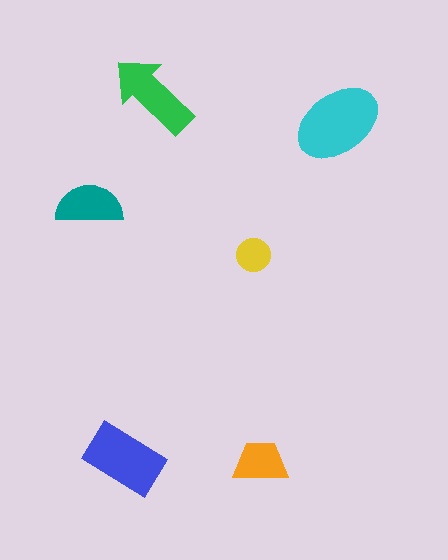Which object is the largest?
The cyan ellipse.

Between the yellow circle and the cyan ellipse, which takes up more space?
The cyan ellipse.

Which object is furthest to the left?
The teal semicircle is leftmost.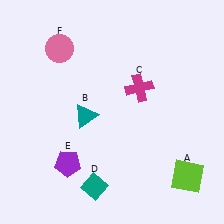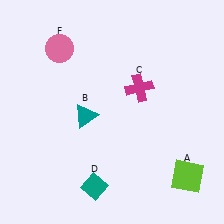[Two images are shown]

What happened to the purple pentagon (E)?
The purple pentagon (E) was removed in Image 2. It was in the bottom-left area of Image 1.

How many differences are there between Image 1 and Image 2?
There is 1 difference between the two images.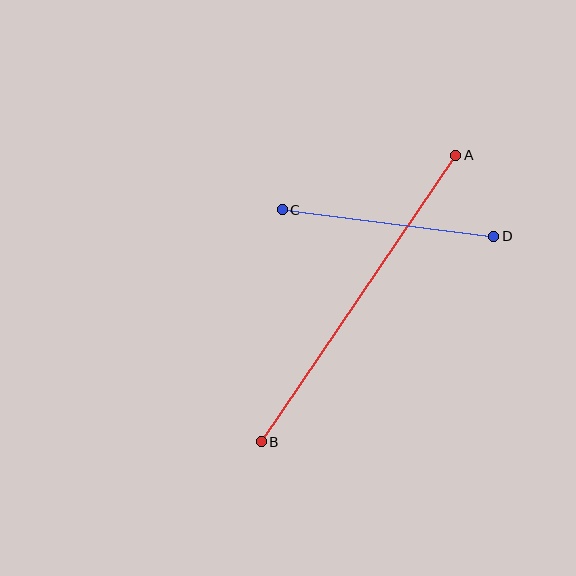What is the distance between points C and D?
The distance is approximately 213 pixels.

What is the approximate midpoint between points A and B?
The midpoint is at approximately (359, 299) pixels.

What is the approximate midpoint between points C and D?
The midpoint is at approximately (388, 223) pixels.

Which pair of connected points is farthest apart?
Points A and B are farthest apart.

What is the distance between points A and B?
The distance is approximately 346 pixels.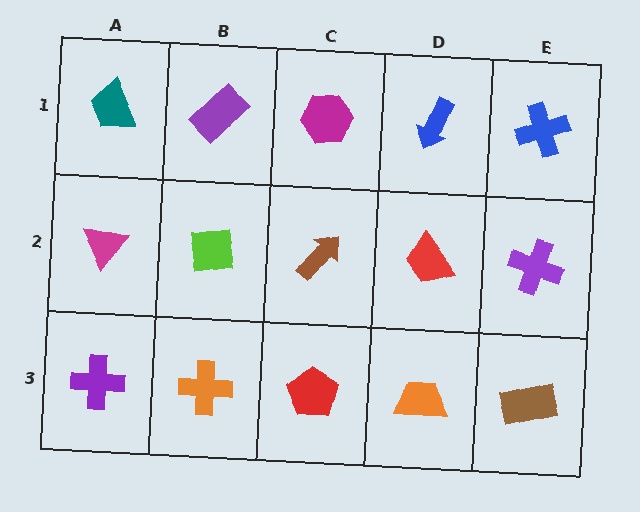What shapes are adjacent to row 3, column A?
A magenta triangle (row 2, column A), an orange cross (row 3, column B).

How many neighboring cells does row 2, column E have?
3.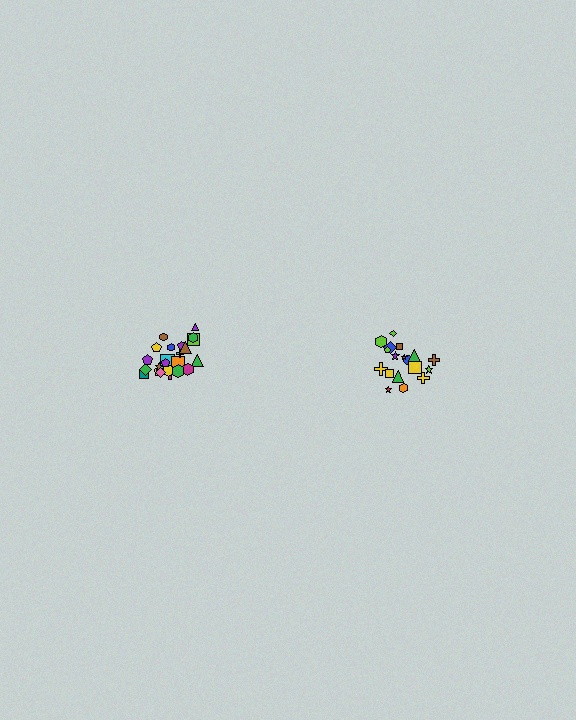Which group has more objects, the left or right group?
The left group.